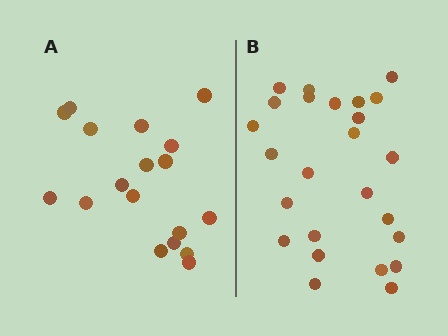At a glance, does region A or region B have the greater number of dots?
Region B (the right region) has more dots.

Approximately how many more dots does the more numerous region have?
Region B has roughly 8 or so more dots than region A.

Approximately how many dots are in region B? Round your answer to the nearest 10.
About 20 dots. (The exact count is 25, which rounds to 20.)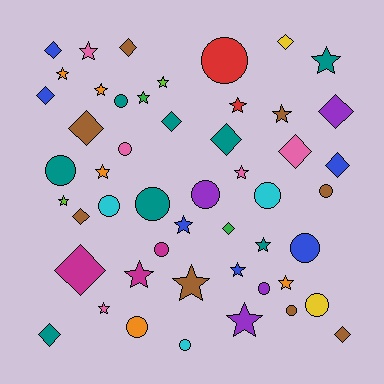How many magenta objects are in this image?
There are 3 magenta objects.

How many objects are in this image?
There are 50 objects.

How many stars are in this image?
There are 19 stars.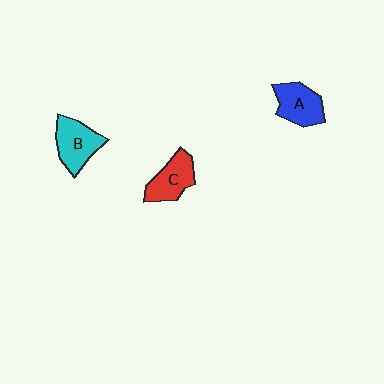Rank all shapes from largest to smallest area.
From largest to smallest: B (cyan), C (red), A (blue).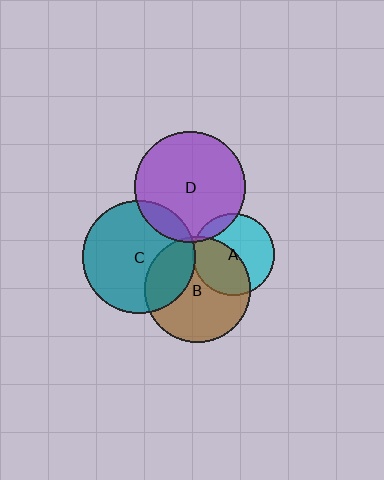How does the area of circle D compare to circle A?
Approximately 1.8 times.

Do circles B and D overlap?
Yes.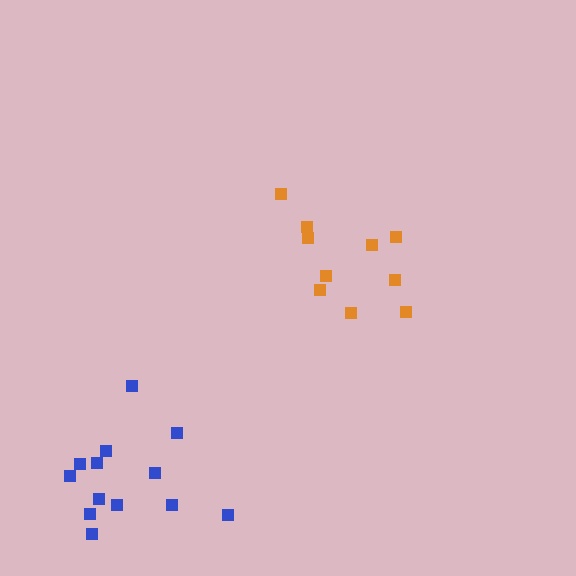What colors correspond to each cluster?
The clusters are colored: orange, blue.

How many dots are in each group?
Group 1: 10 dots, Group 2: 13 dots (23 total).